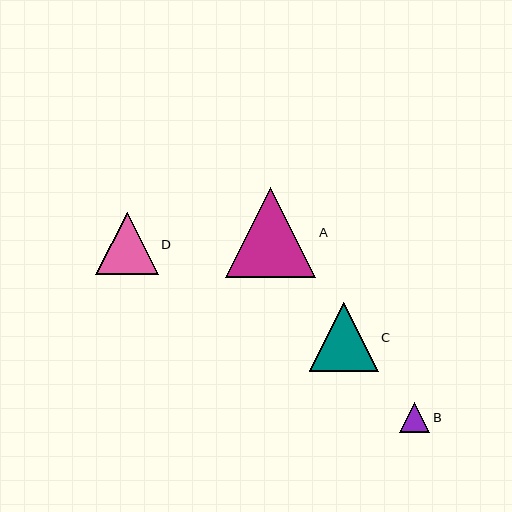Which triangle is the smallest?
Triangle B is the smallest with a size of approximately 30 pixels.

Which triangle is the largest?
Triangle A is the largest with a size of approximately 90 pixels.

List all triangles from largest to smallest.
From largest to smallest: A, C, D, B.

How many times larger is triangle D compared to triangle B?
Triangle D is approximately 2.1 times the size of triangle B.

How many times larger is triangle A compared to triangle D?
Triangle A is approximately 1.4 times the size of triangle D.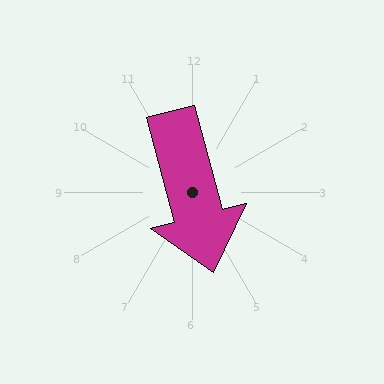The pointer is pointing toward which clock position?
Roughly 6 o'clock.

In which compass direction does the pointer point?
South.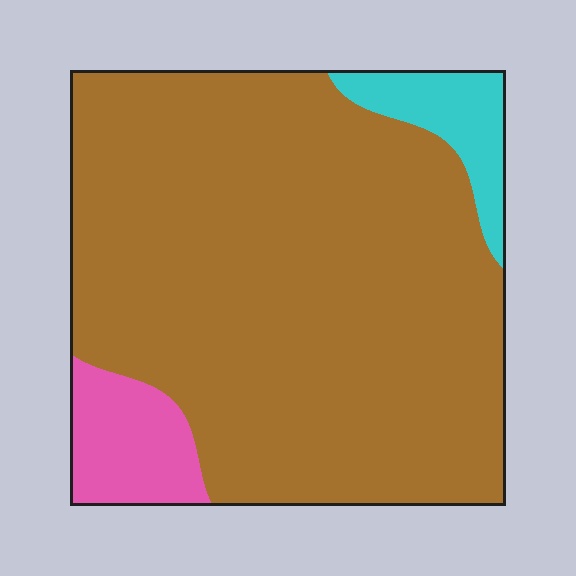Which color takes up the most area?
Brown, at roughly 85%.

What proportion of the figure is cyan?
Cyan covers about 5% of the figure.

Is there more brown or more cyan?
Brown.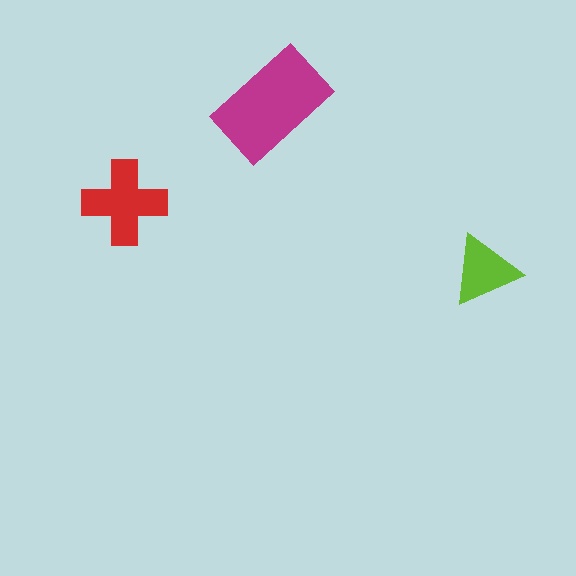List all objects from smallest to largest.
The lime triangle, the red cross, the magenta rectangle.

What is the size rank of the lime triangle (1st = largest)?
3rd.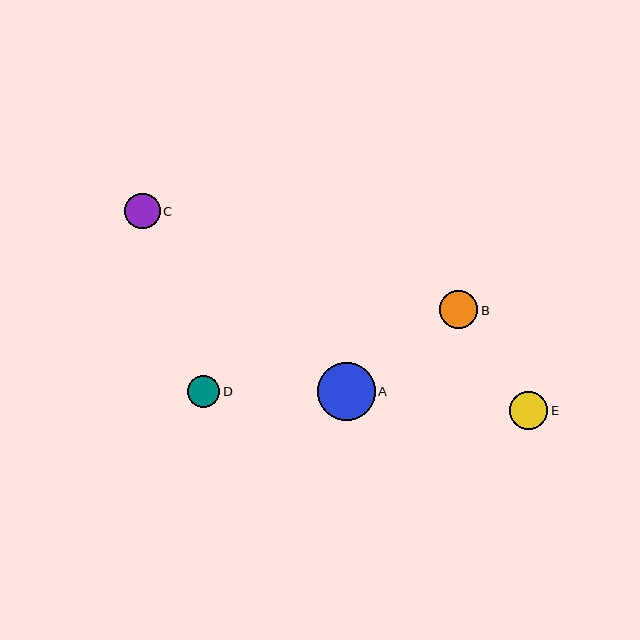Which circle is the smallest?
Circle D is the smallest with a size of approximately 33 pixels.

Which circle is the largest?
Circle A is the largest with a size of approximately 58 pixels.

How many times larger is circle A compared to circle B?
Circle A is approximately 1.5 times the size of circle B.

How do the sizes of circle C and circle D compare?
Circle C and circle D are approximately the same size.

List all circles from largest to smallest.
From largest to smallest: A, E, B, C, D.